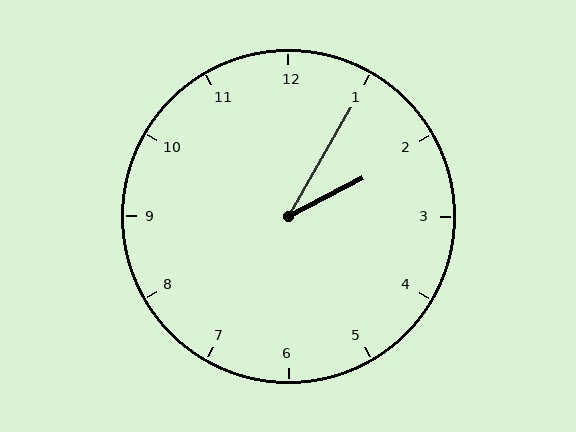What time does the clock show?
2:05.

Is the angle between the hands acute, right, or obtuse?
It is acute.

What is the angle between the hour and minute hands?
Approximately 32 degrees.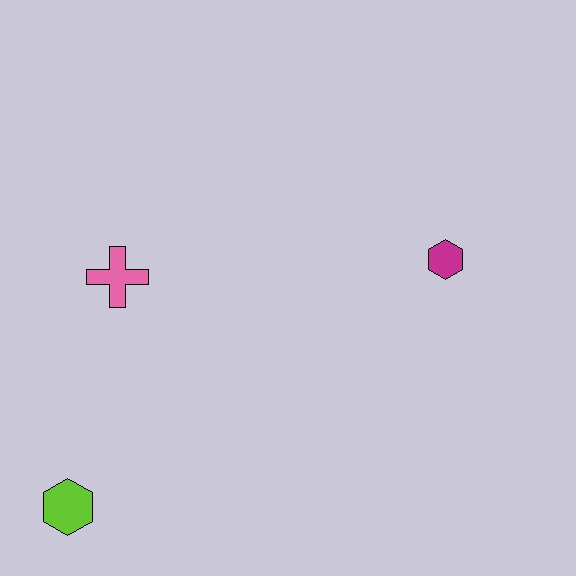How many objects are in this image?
There are 3 objects.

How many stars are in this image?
There are no stars.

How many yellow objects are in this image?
There are no yellow objects.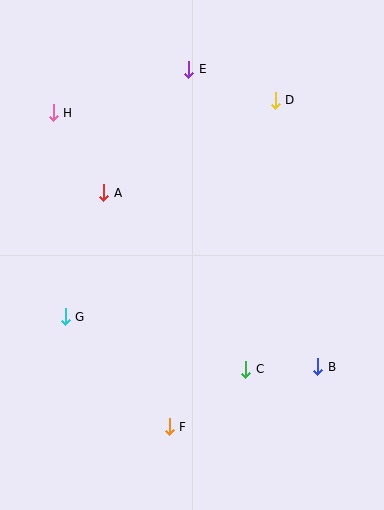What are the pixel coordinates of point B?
Point B is at (318, 367).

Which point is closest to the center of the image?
Point A at (104, 193) is closest to the center.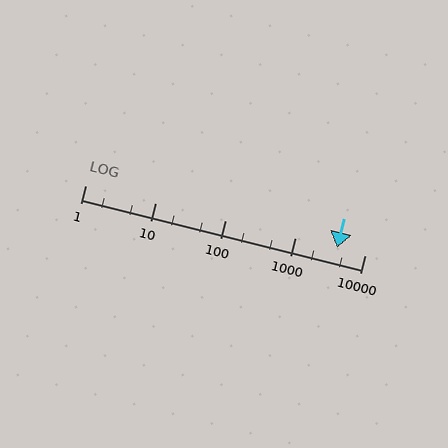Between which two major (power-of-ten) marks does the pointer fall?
The pointer is between 1000 and 10000.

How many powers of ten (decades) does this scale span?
The scale spans 4 decades, from 1 to 10000.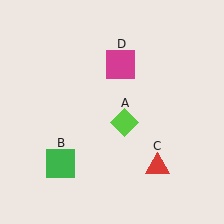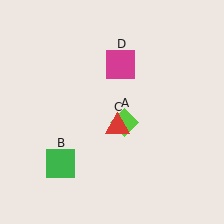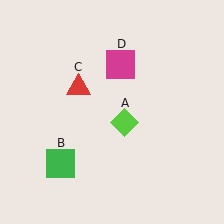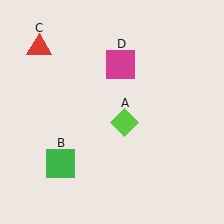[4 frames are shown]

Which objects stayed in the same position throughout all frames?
Lime diamond (object A) and green square (object B) and magenta square (object D) remained stationary.